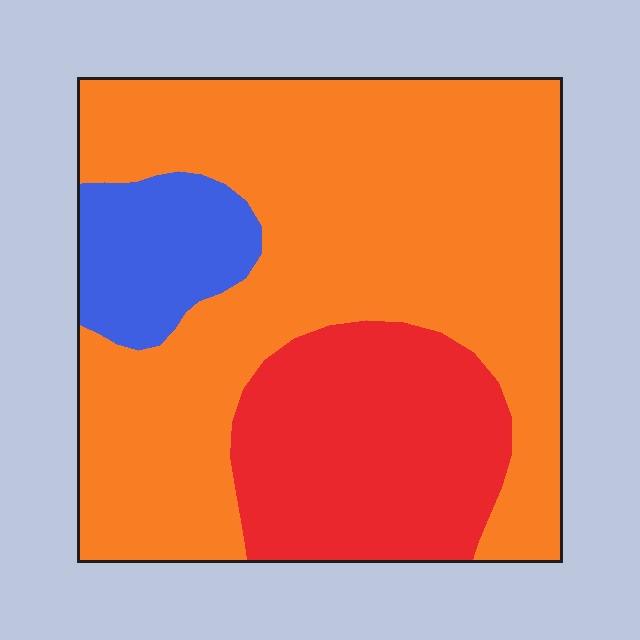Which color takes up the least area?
Blue, at roughly 10%.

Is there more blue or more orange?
Orange.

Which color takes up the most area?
Orange, at roughly 65%.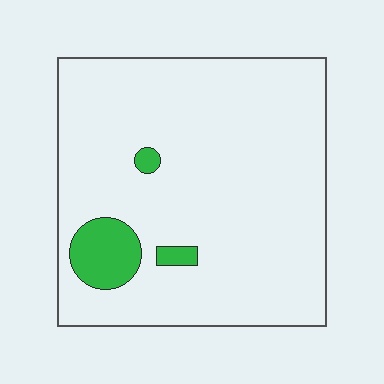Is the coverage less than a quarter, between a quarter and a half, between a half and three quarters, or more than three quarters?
Less than a quarter.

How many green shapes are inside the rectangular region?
3.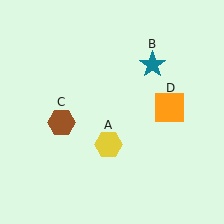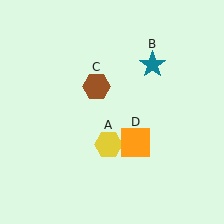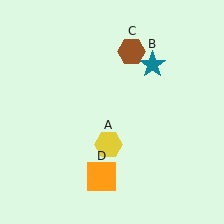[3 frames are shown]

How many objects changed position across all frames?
2 objects changed position: brown hexagon (object C), orange square (object D).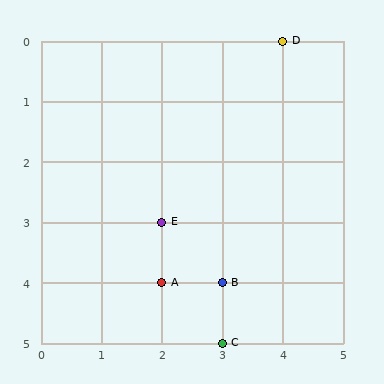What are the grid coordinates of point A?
Point A is at grid coordinates (2, 4).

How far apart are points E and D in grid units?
Points E and D are 2 columns and 3 rows apart (about 3.6 grid units diagonally).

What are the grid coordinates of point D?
Point D is at grid coordinates (4, 0).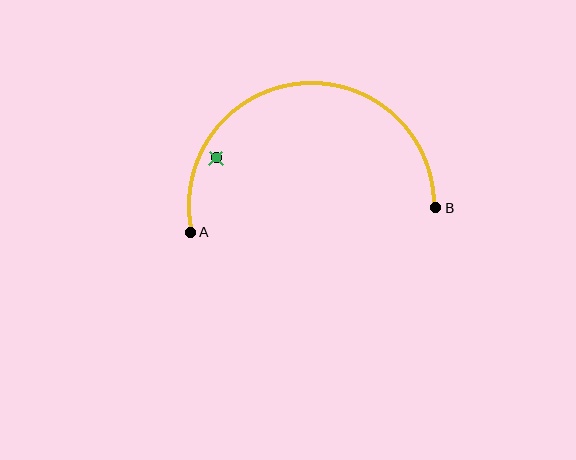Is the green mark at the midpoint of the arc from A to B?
No — the green mark does not lie on the arc at all. It sits slightly inside the curve.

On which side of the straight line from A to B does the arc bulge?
The arc bulges above the straight line connecting A and B.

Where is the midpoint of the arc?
The arc midpoint is the point on the curve farthest from the straight line joining A and B. It sits above that line.